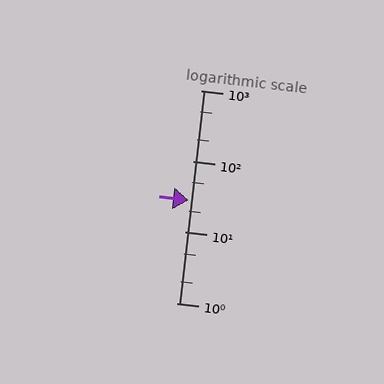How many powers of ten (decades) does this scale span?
The scale spans 3 decades, from 1 to 1000.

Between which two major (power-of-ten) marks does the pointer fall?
The pointer is between 10 and 100.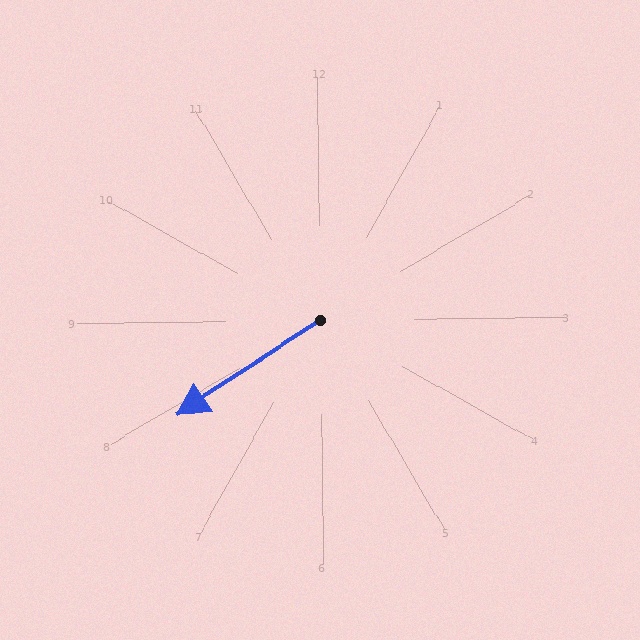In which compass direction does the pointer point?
Southwest.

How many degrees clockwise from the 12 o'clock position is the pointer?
Approximately 237 degrees.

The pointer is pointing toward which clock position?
Roughly 8 o'clock.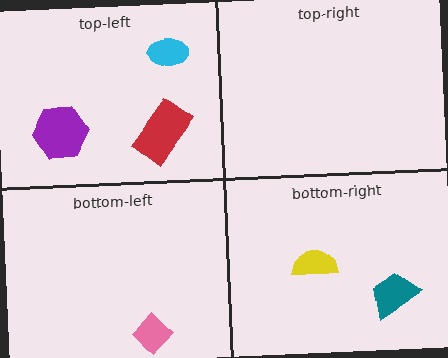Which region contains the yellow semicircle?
The bottom-right region.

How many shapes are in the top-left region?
3.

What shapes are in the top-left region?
The red rectangle, the purple hexagon, the cyan ellipse.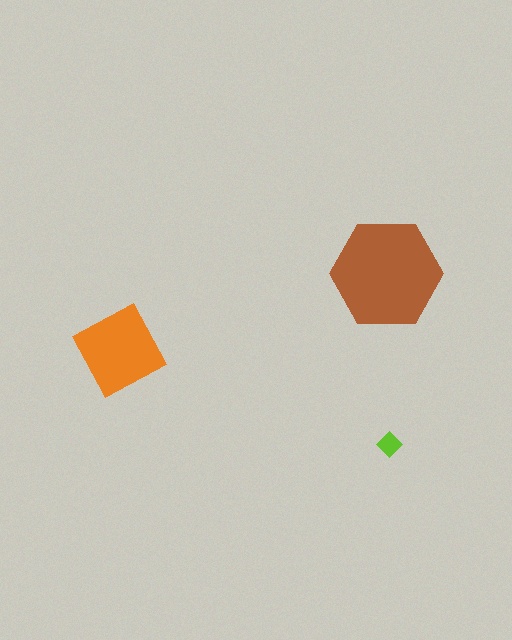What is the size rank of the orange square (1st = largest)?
2nd.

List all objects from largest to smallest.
The brown hexagon, the orange square, the lime diamond.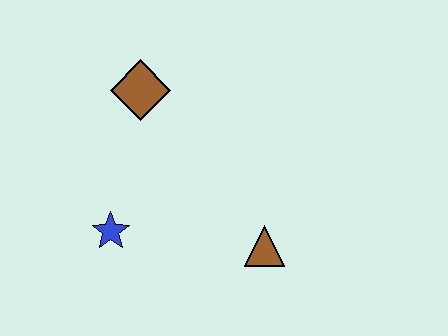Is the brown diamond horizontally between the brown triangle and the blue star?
Yes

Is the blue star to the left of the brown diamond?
Yes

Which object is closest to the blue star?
The brown diamond is closest to the blue star.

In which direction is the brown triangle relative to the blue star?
The brown triangle is to the right of the blue star.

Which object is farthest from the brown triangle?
The brown diamond is farthest from the brown triangle.